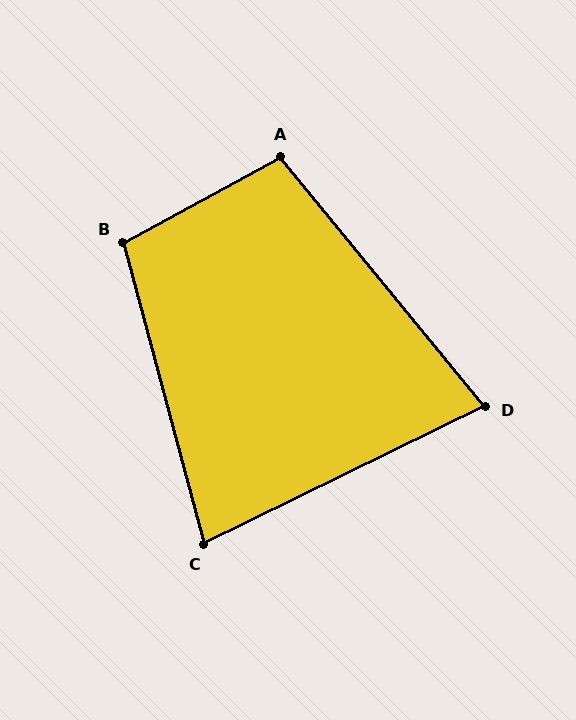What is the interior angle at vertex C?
Approximately 79 degrees (acute).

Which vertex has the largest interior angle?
B, at approximately 103 degrees.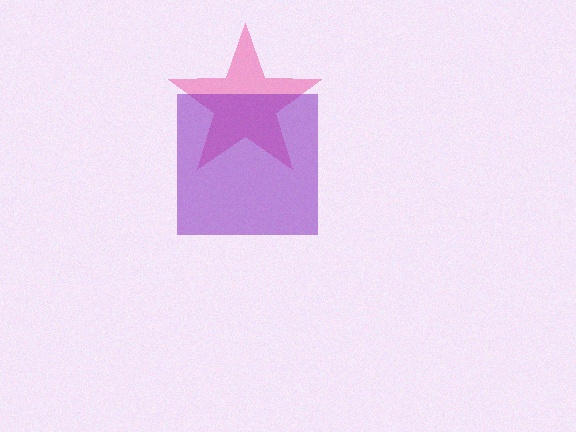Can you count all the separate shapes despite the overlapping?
Yes, there are 2 separate shapes.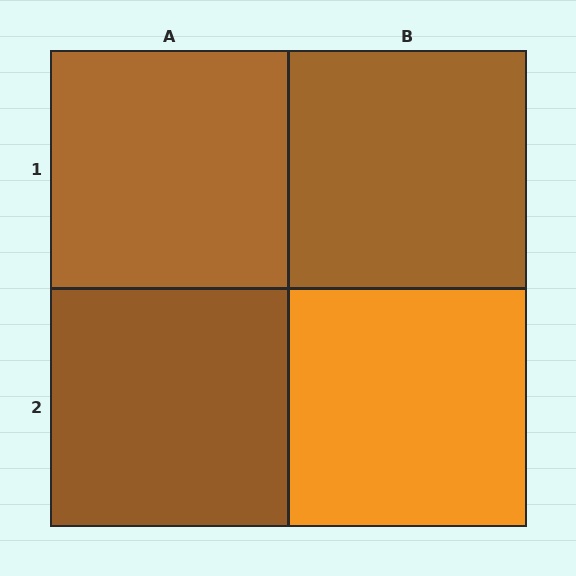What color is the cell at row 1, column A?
Brown.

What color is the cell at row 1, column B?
Brown.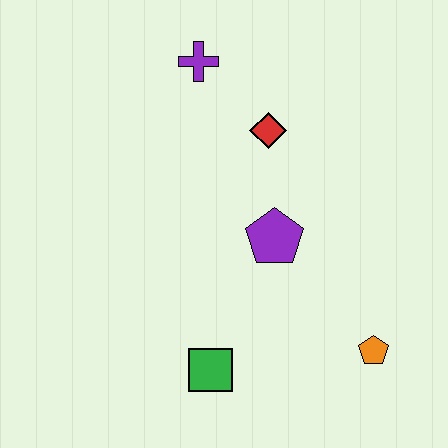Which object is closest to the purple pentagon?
The red diamond is closest to the purple pentagon.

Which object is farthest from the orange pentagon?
The purple cross is farthest from the orange pentagon.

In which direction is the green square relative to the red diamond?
The green square is below the red diamond.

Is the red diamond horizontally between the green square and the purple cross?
No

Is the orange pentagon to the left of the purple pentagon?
No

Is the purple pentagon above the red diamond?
No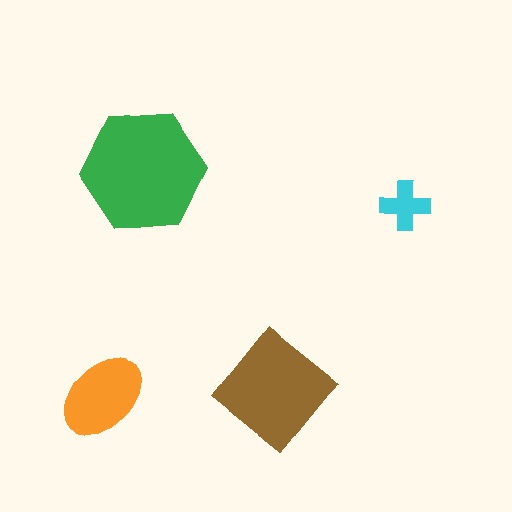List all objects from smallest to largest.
The cyan cross, the orange ellipse, the brown diamond, the green hexagon.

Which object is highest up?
The green hexagon is topmost.